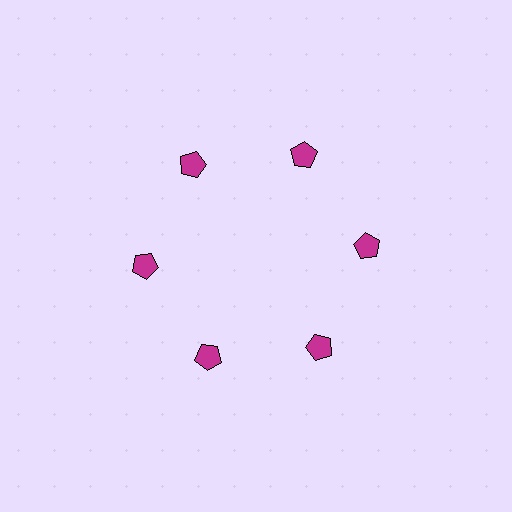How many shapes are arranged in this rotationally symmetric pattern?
There are 6 shapes, arranged in 6 groups of 1.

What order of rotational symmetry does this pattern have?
This pattern has 6-fold rotational symmetry.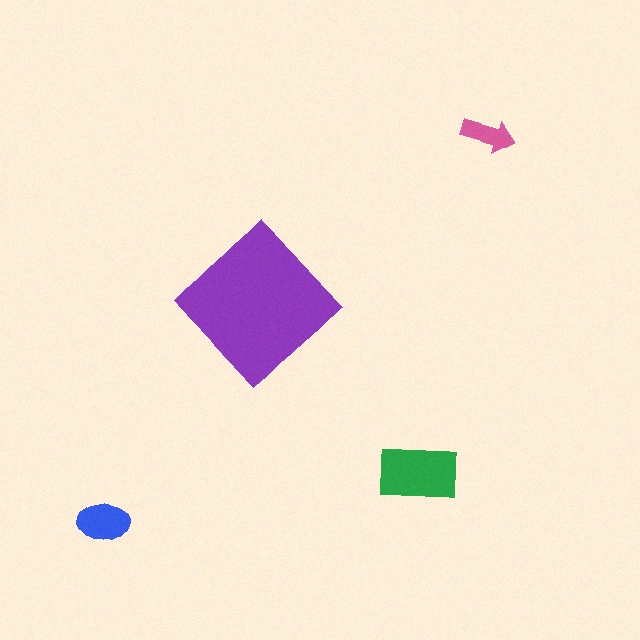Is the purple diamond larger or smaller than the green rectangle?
Larger.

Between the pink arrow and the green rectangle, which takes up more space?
The green rectangle.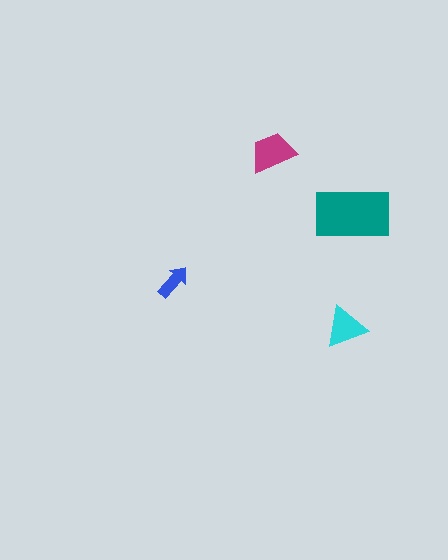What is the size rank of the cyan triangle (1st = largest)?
3rd.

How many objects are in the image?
There are 4 objects in the image.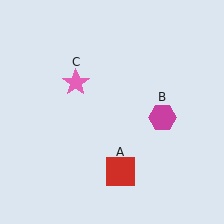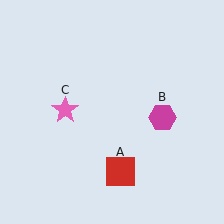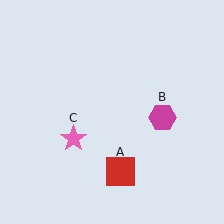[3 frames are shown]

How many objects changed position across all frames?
1 object changed position: pink star (object C).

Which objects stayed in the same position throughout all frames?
Red square (object A) and magenta hexagon (object B) remained stationary.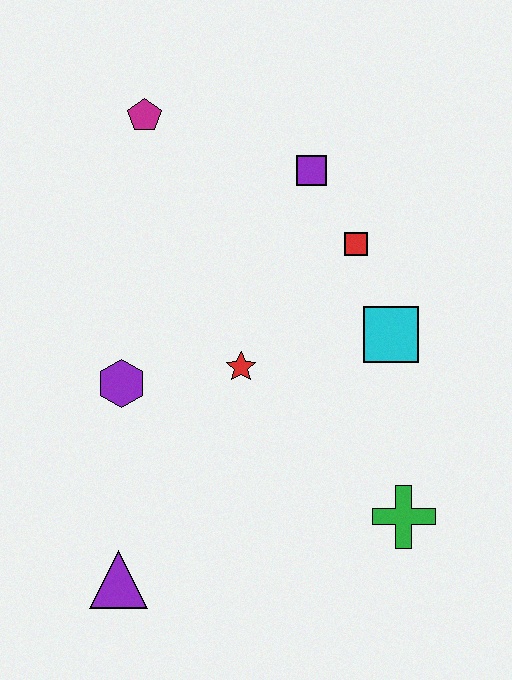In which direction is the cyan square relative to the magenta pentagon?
The cyan square is to the right of the magenta pentagon.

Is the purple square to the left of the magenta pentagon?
No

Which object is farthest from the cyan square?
The purple triangle is farthest from the cyan square.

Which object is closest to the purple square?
The red square is closest to the purple square.